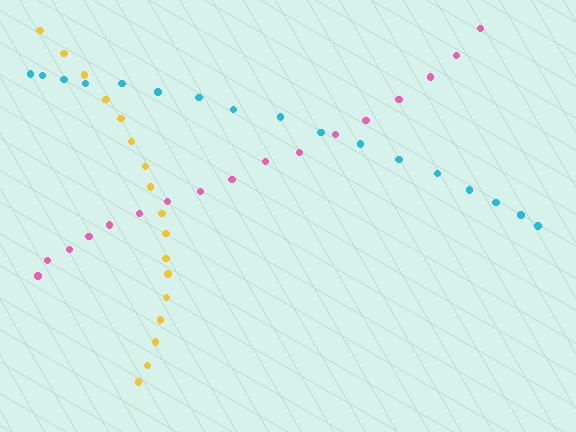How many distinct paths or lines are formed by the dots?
There are 3 distinct paths.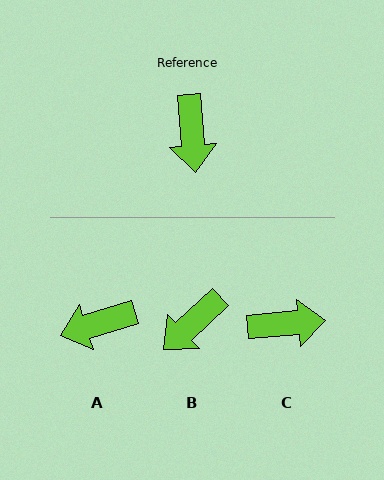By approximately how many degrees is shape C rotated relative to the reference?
Approximately 90 degrees counter-clockwise.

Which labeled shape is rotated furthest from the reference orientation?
C, about 90 degrees away.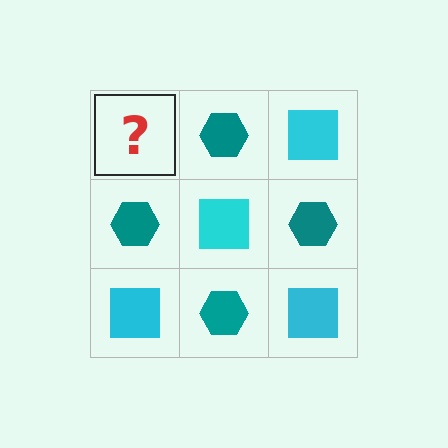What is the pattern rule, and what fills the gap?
The rule is that it alternates cyan square and teal hexagon in a checkerboard pattern. The gap should be filled with a cyan square.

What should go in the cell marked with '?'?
The missing cell should contain a cyan square.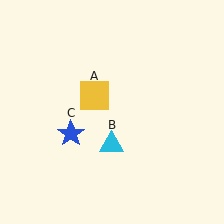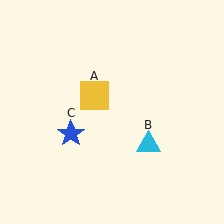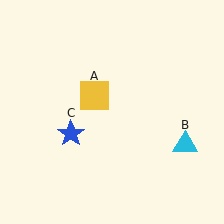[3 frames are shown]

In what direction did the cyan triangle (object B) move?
The cyan triangle (object B) moved right.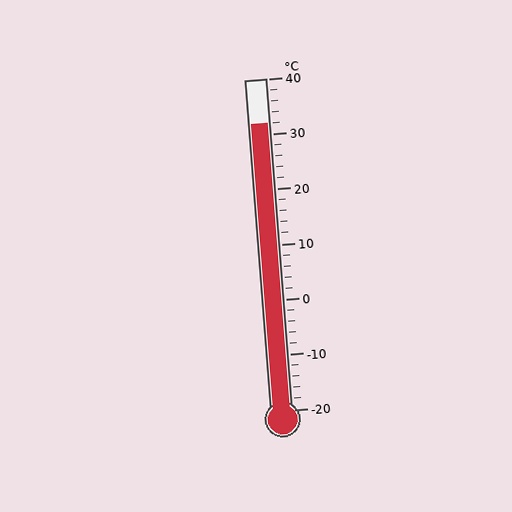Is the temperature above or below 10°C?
The temperature is above 10°C.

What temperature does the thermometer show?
The thermometer shows approximately 32°C.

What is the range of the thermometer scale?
The thermometer scale ranges from -20°C to 40°C.